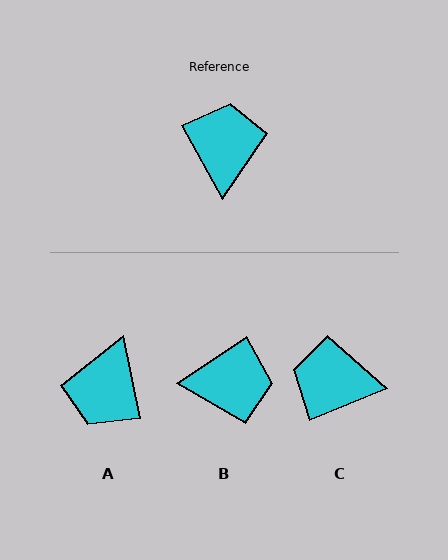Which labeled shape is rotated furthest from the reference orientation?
A, about 163 degrees away.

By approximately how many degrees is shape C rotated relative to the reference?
Approximately 83 degrees counter-clockwise.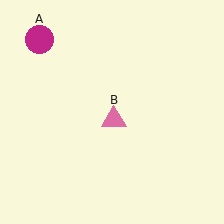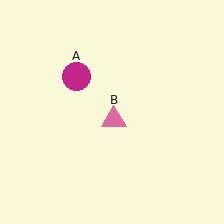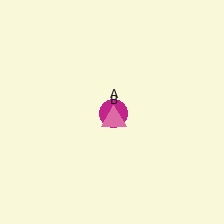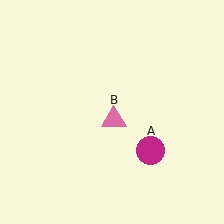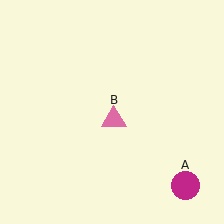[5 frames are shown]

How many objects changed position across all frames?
1 object changed position: magenta circle (object A).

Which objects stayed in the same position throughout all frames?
Pink triangle (object B) remained stationary.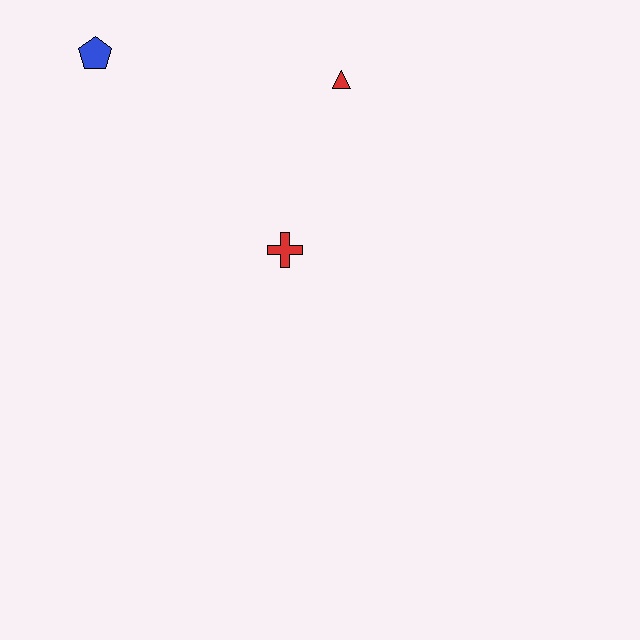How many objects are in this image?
There are 3 objects.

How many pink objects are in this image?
There are no pink objects.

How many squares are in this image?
There are no squares.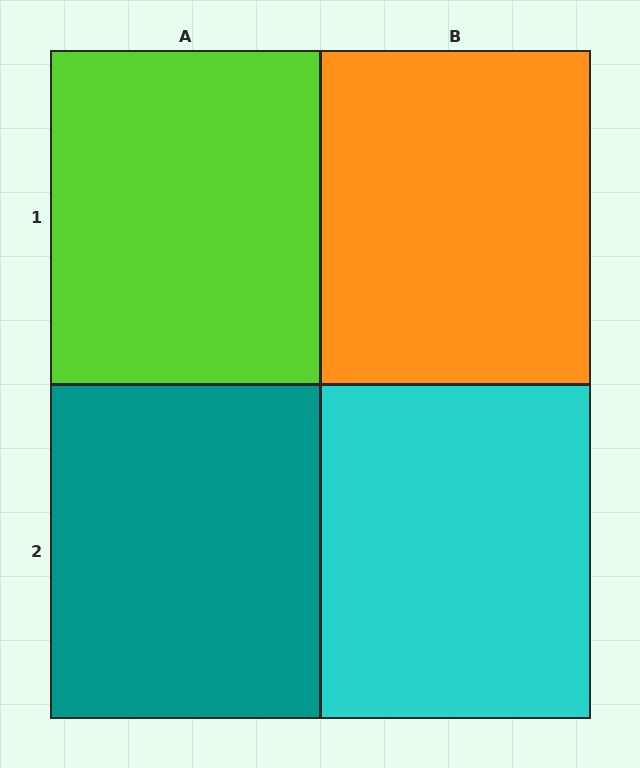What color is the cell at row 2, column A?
Teal.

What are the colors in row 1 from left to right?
Lime, orange.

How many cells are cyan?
1 cell is cyan.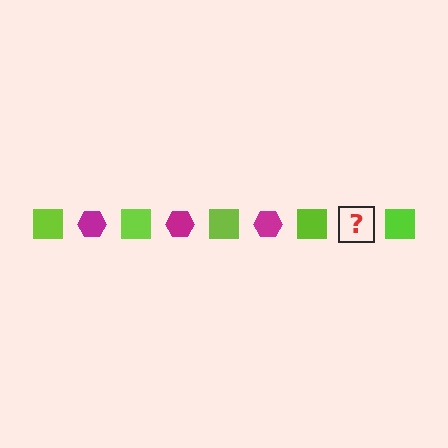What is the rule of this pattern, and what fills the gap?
The rule is that the pattern alternates between lime square and magenta hexagon. The gap should be filled with a magenta hexagon.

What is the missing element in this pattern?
The missing element is a magenta hexagon.